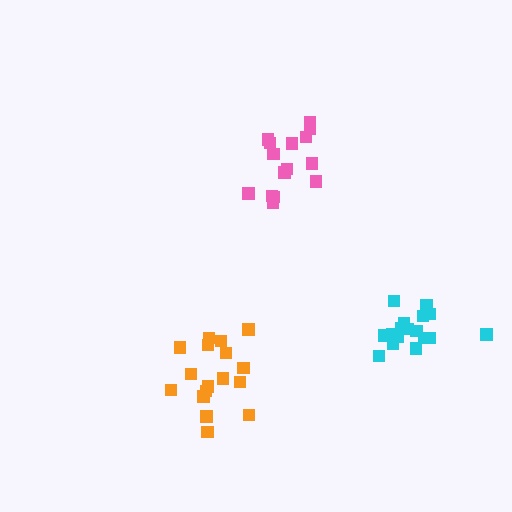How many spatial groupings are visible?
There are 3 spatial groupings.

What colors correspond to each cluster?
The clusters are colored: pink, cyan, orange.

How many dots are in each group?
Group 1: 15 dots, Group 2: 17 dots, Group 3: 17 dots (49 total).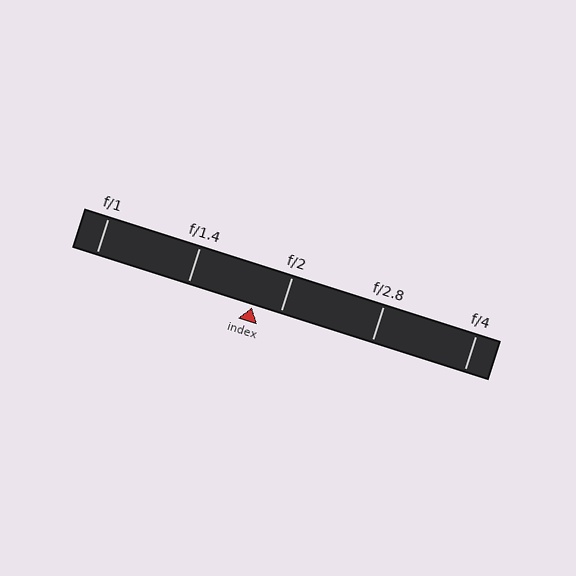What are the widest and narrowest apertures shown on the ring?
The widest aperture shown is f/1 and the narrowest is f/4.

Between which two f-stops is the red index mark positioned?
The index mark is between f/1.4 and f/2.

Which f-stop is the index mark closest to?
The index mark is closest to f/2.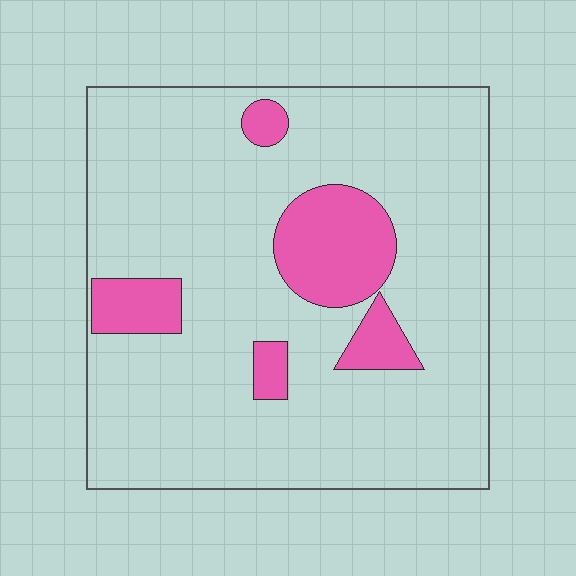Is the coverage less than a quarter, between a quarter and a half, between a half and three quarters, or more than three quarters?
Less than a quarter.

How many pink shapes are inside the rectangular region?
5.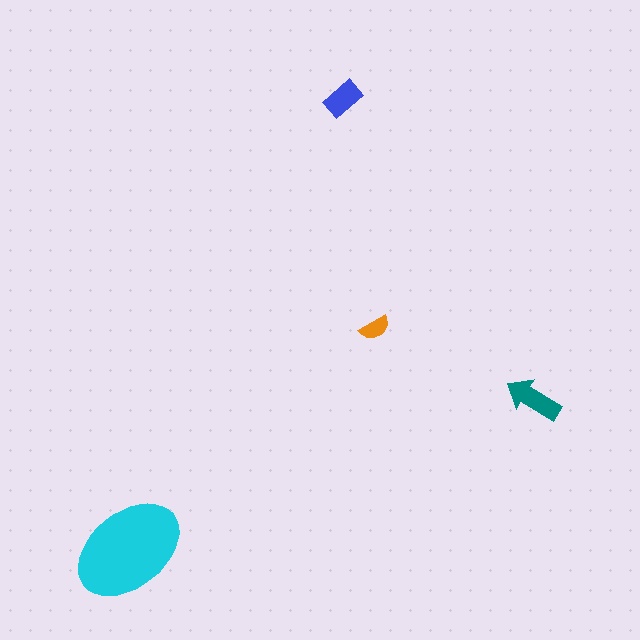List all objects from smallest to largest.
The orange semicircle, the blue rectangle, the teal arrow, the cyan ellipse.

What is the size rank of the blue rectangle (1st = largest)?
3rd.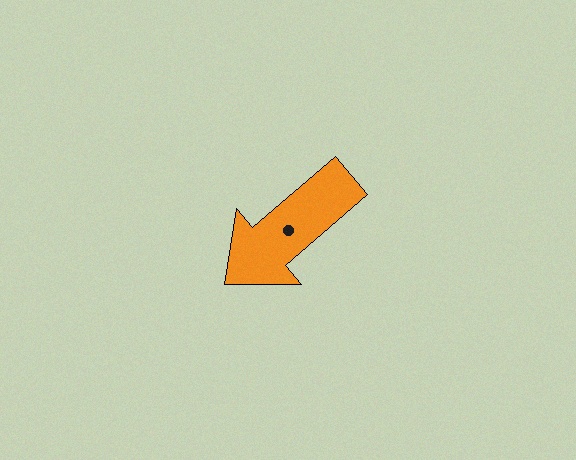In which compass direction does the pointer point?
Southwest.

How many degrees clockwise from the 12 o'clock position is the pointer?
Approximately 230 degrees.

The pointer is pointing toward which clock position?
Roughly 8 o'clock.